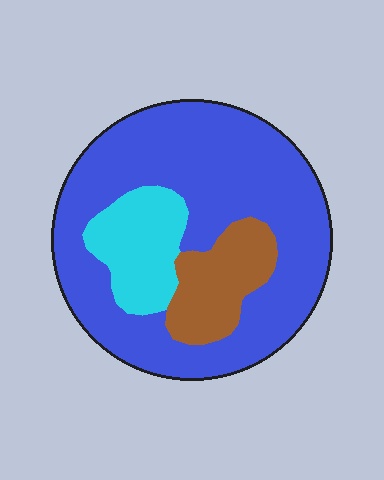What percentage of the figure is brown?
Brown takes up less than a quarter of the figure.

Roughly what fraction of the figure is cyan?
Cyan takes up about one sixth (1/6) of the figure.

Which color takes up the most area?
Blue, at roughly 70%.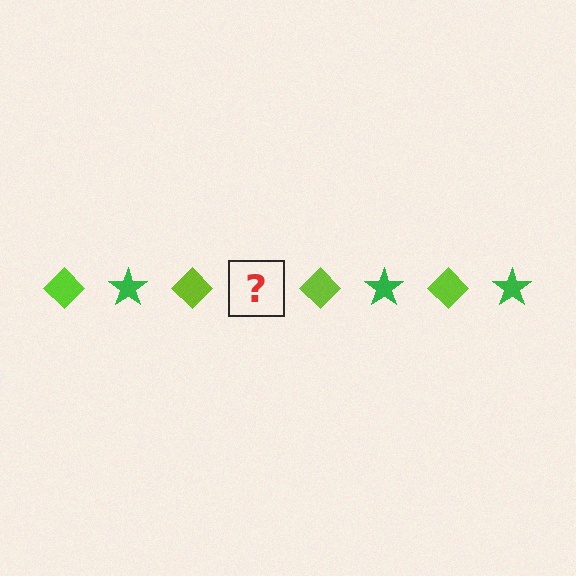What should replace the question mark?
The question mark should be replaced with a green star.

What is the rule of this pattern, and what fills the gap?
The rule is that the pattern alternates between lime diamond and green star. The gap should be filled with a green star.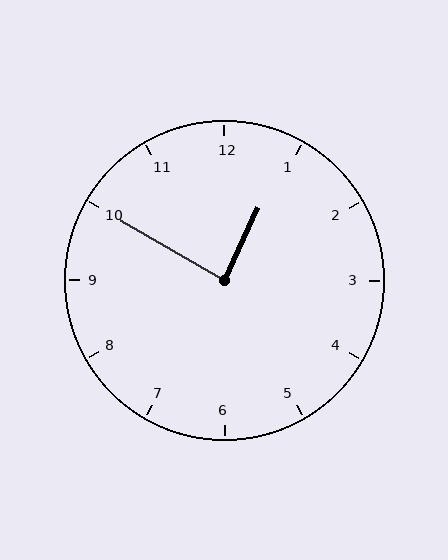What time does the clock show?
12:50.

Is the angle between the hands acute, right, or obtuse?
It is right.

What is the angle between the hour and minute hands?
Approximately 85 degrees.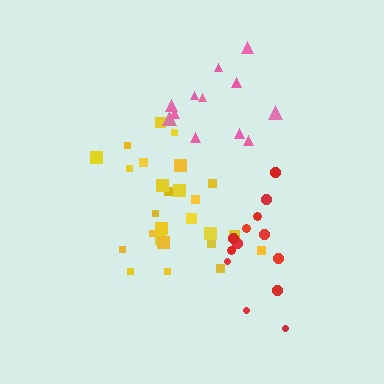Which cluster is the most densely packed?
Red.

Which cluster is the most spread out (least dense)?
Yellow.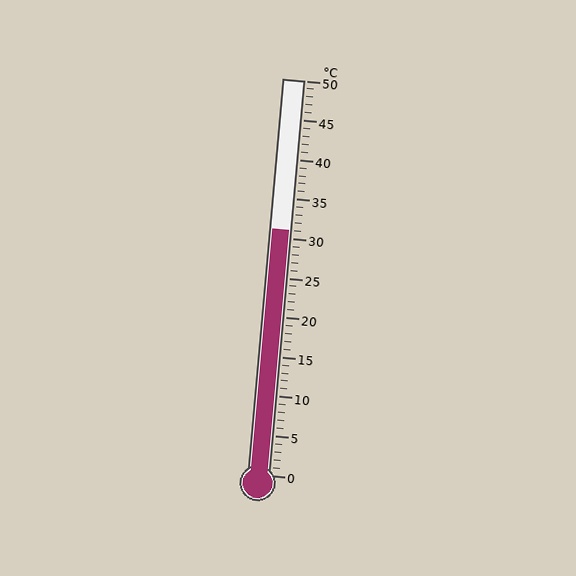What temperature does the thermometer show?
The thermometer shows approximately 31°C.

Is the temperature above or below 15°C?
The temperature is above 15°C.